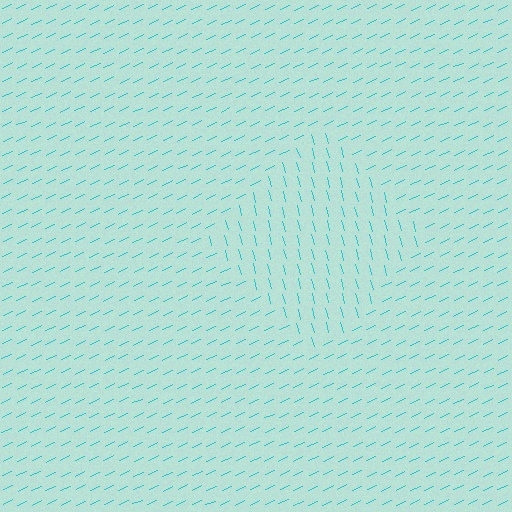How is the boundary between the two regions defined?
The boundary is defined purely by a change in line orientation (approximately 80 degrees difference). All lines are the same color and thickness.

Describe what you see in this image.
The image is filled with small cyan line segments. A diamond region in the image has lines oriented differently from the surrounding lines, creating a visible texture boundary.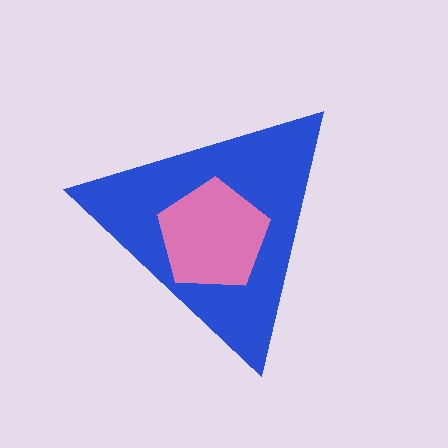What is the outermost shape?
The blue triangle.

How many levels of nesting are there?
2.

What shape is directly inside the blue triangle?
The pink pentagon.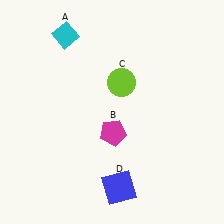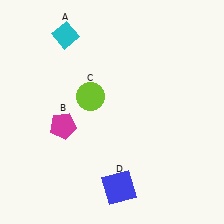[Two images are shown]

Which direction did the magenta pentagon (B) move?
The magenta pentagon (B) moved left.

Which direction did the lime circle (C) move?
The lime circle (C) moved left.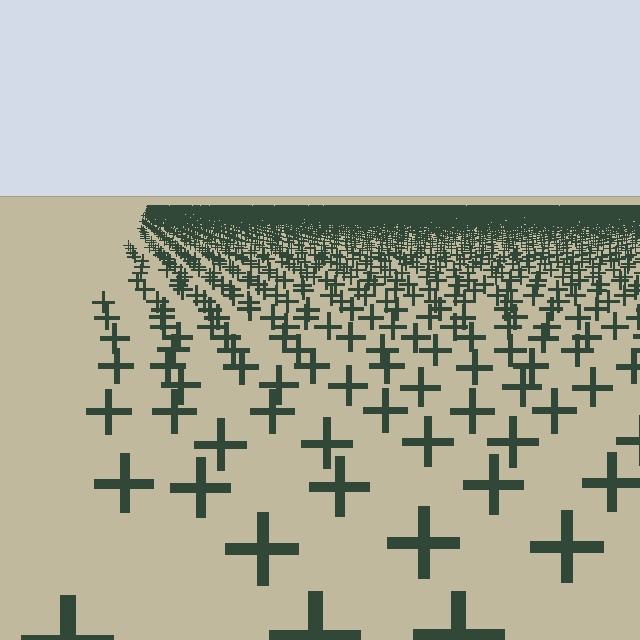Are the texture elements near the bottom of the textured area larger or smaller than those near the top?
Larger. Near the bottom, elements are closer to the viewer and appear at a bigger on-screen size.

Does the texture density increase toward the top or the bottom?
Density increases toward the top.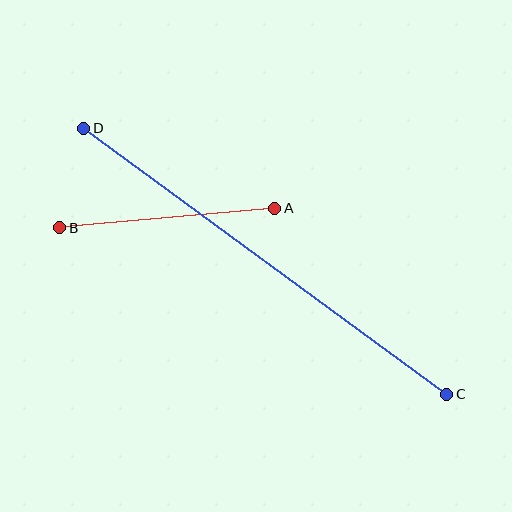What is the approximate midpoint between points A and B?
The midpoint is at approximately (167, 218) pixels.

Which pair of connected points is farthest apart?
Points C and D are farthest apart.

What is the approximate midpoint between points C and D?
The midpoint is at approximately (265, 261) pixels.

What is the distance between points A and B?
The distance is approximately 215 pixels.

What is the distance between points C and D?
The distance is approximately 450 pixels.